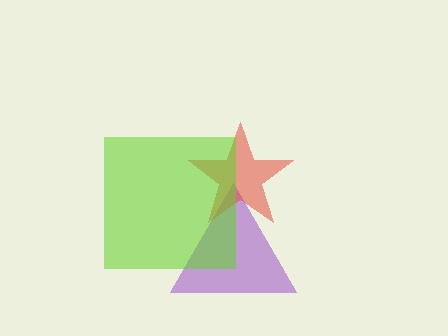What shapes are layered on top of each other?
The layered shapes are: a purple triangle, a red star, a lime square.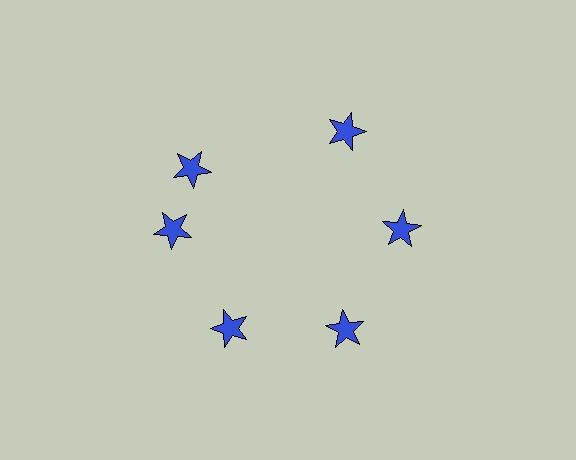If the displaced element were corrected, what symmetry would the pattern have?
It would have 6-fold rotational symmetry — the pattern would map onto itself every 60 degrees.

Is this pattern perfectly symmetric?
No. The 6 blue stars are arranged in a ring, but one element near the 11 o'clock position is rotated out of alignment along the ring, breaking the 6-fold rotational symmetry.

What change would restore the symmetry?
The symmetry would be restored by rotating it back into even spacing with its neighbors so that all 6 stars sit at equal angles and equal distance from the center.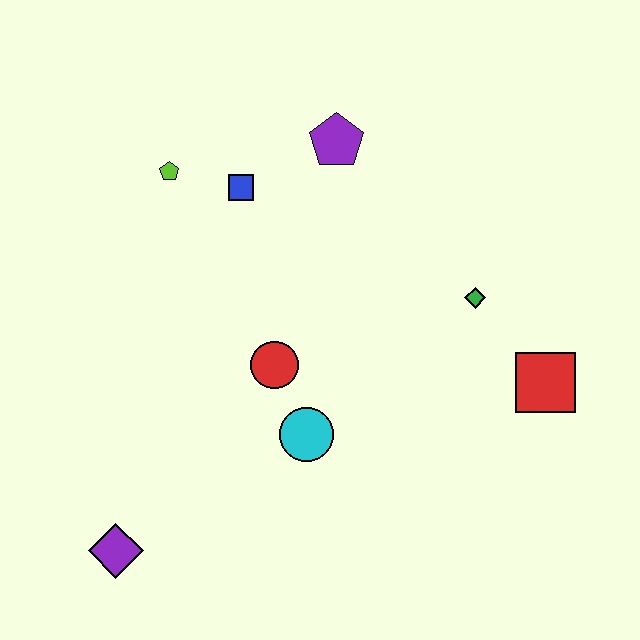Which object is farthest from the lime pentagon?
The red square is farthest from the lime pentagon.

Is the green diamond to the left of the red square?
Yes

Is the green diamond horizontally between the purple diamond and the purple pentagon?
No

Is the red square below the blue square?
Yes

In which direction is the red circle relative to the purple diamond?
The red circle is above the purple diamond.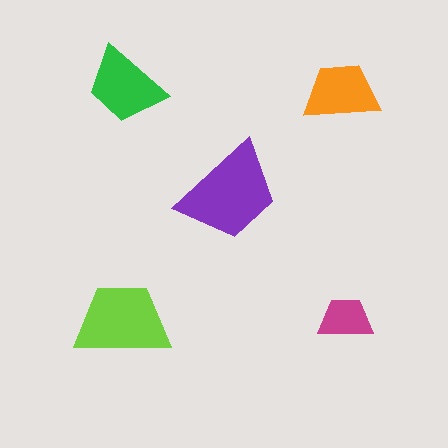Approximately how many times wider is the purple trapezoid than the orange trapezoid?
About 1.5 times wider.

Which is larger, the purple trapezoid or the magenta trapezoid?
The purple one.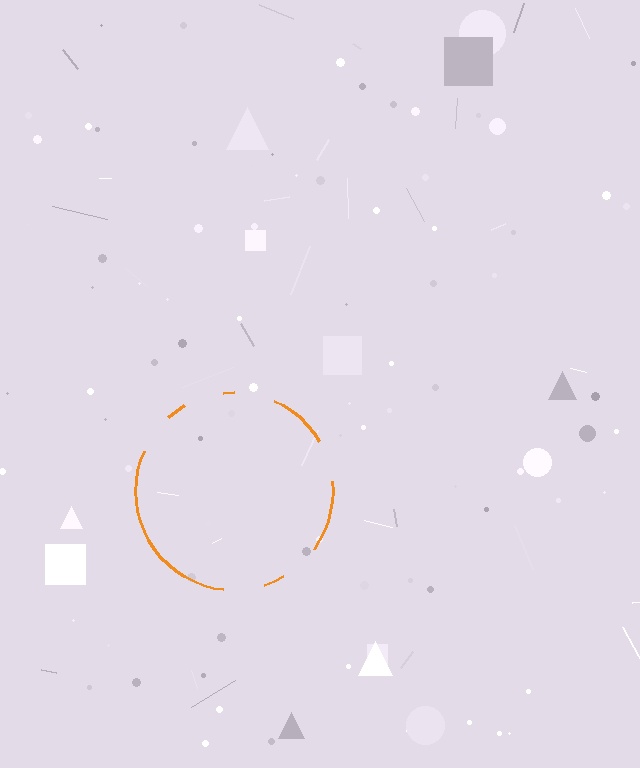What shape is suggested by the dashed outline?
The dashed outline suggests a circle.